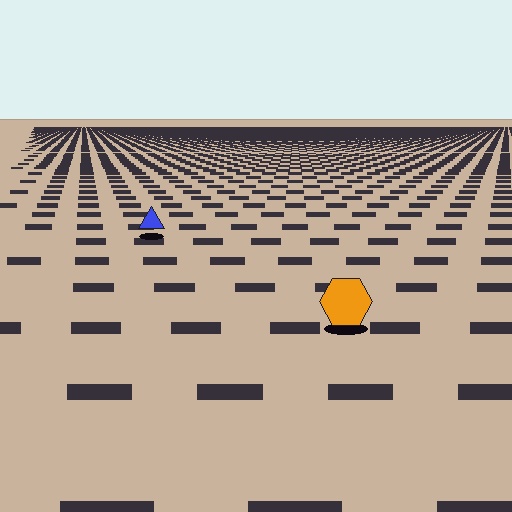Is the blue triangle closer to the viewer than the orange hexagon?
No. The orange hexagon is closer — you can tell from the texture gradient: the ground texture is coarser near it.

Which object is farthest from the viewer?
The blue triangle is farthest from the viewer. It appears smaller and the ground texture around it is denser.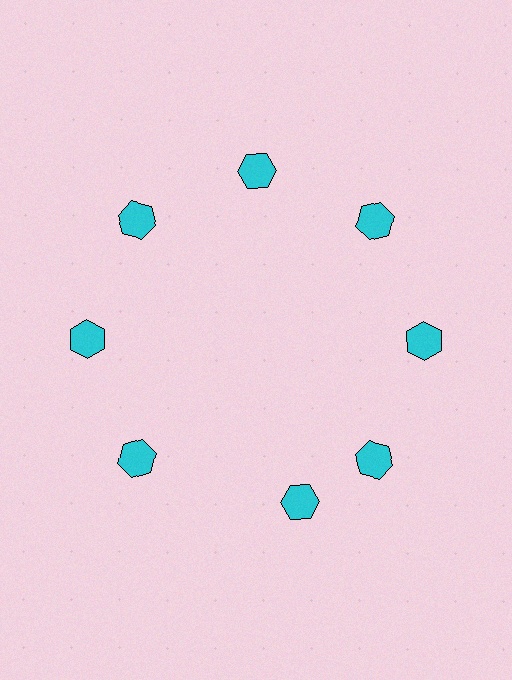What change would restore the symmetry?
The symmetry would be restored by rotating it back into even spacing with its neighbors so that all 8 hexagons sit at equal angles and equal distance from the center.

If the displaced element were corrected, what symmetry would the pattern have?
It would have 8-fold rotational symmetry — the pattern would map onto itself every 45 degrees.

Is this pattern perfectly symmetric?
No. The 8 cyan hexagons are arranged in a ring, but one element near the 6 o'clock position is rotated out of alignment along the ring, breaking the 8-fold rotational symmetry.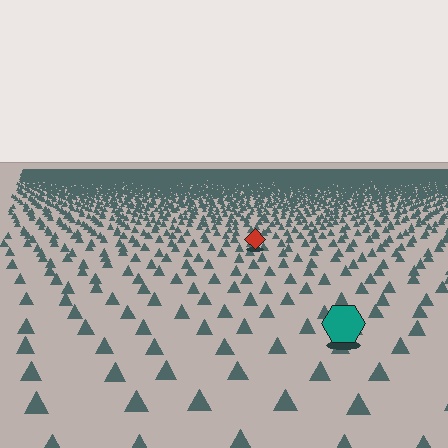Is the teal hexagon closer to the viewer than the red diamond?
Yes. The teal hexagon is closer — you can tell from the texture gradient: the ground texture is coarser near it.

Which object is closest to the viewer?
The teal hexagon is closest. The texture marks near it are larger and more spread out.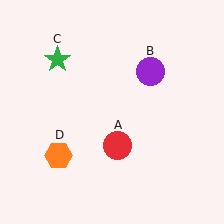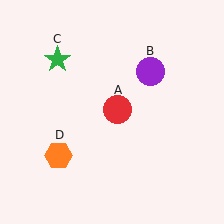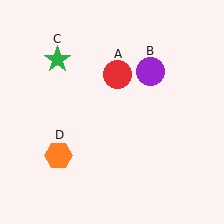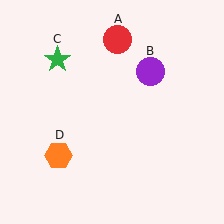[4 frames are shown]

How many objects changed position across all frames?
1 object changed position: red circle (object A).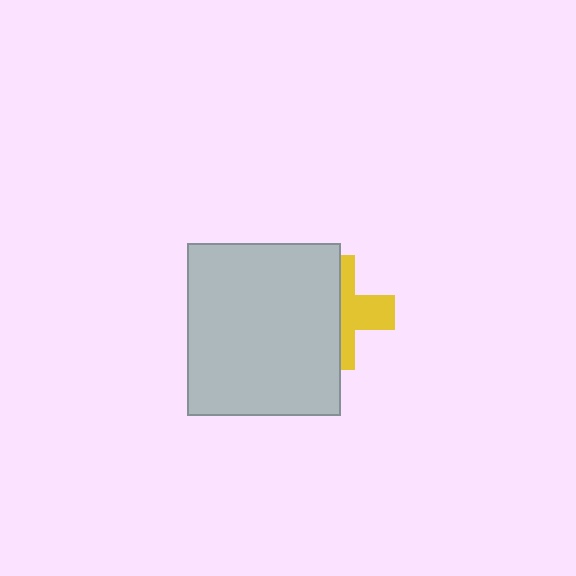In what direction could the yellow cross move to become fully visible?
The yellow cross could move right. That would shift it out from behind the light gray rectangle entirely.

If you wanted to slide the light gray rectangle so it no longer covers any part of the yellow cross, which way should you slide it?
Slide it left — that is the most direct way to separate the two shapes.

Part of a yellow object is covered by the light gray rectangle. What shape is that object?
It is a cross.